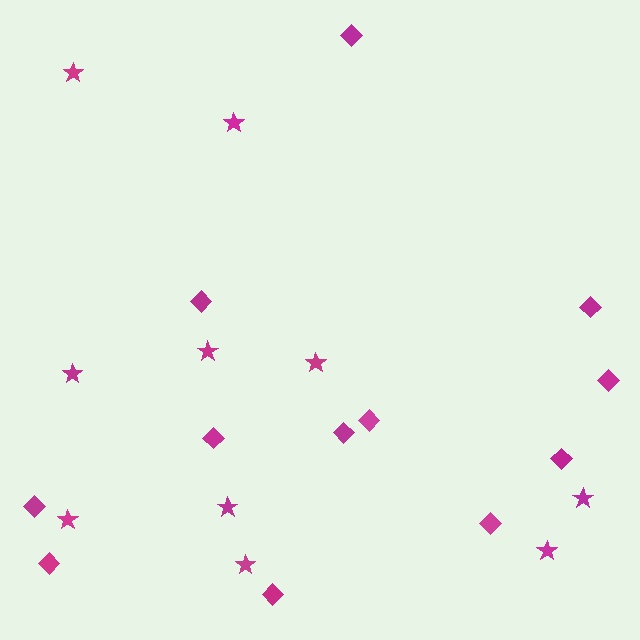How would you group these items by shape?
There are 2 groups: one group of diamonds (12) and one group of stars (10).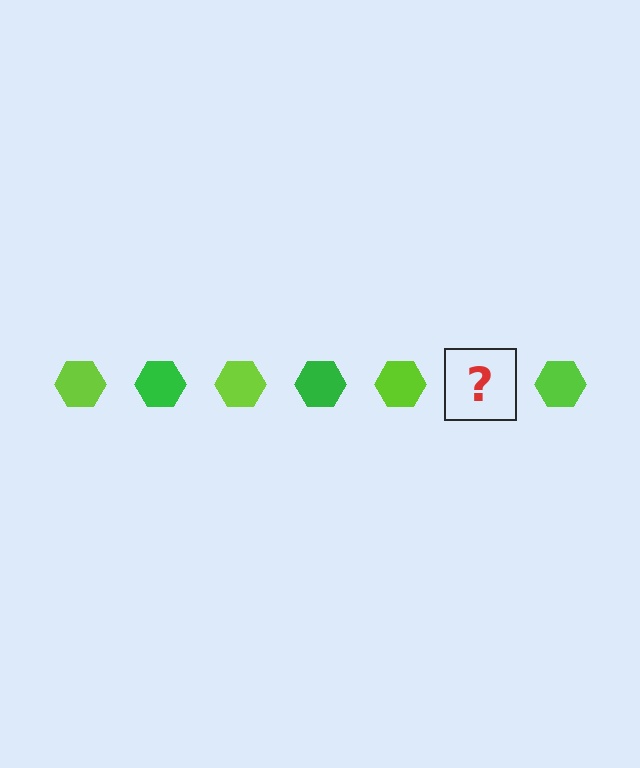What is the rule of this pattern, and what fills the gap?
The rule is that the pattern cycles through lime, green hexagons. The gap should be filled with a green hexagon.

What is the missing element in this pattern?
The missing element is a green hexagon.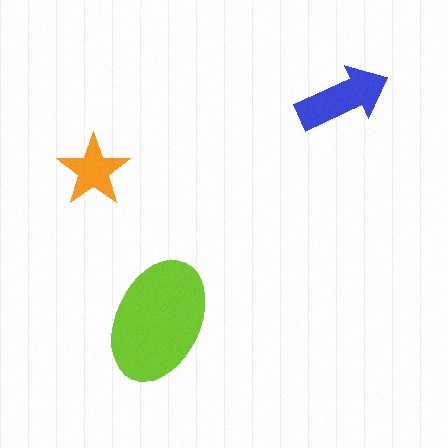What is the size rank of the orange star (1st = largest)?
3rd.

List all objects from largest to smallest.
The lime ellipse, the blue arrow, the orange star.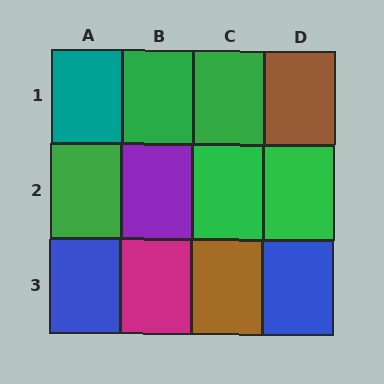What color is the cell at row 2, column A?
Green.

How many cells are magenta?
1 cell is magenta.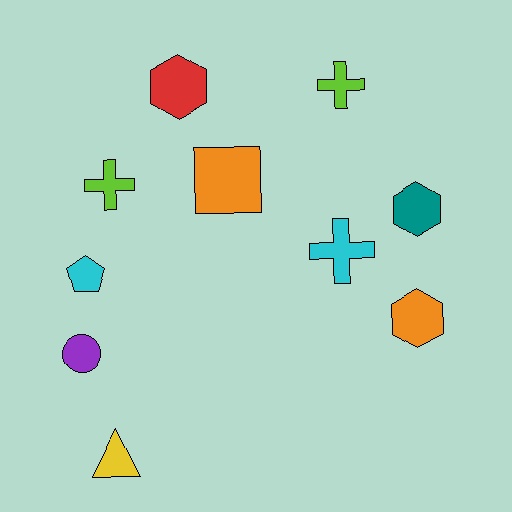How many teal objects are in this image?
There is 1 teal object.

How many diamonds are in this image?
There are no diamonds.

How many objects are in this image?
There are 10 objects.